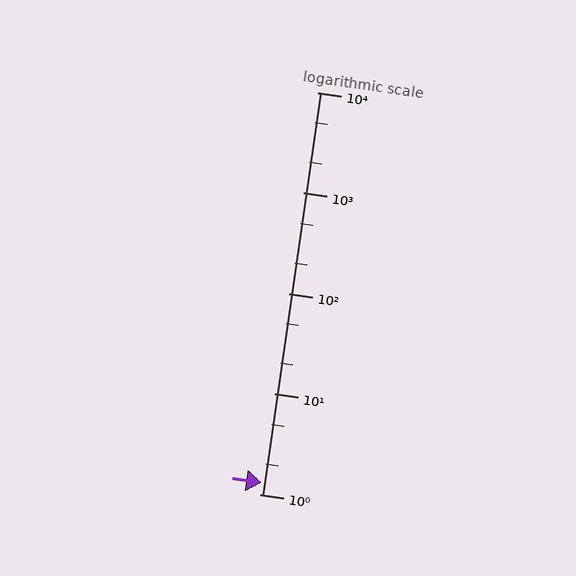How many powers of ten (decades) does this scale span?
The scale spans 4 decades, from 1 to 10000.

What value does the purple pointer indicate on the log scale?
The pointer indicates approximately 1.3.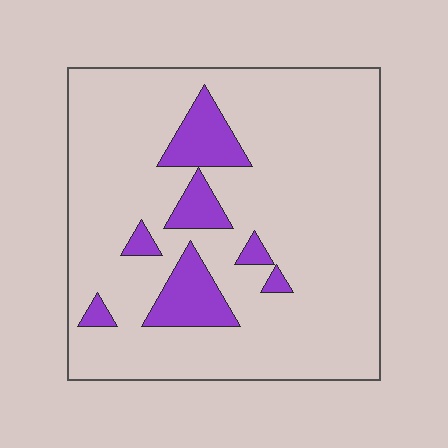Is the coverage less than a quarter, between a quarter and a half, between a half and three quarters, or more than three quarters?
Less than a quarter.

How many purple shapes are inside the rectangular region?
7.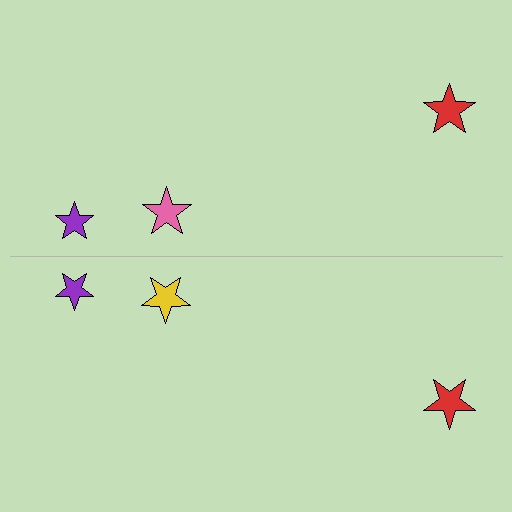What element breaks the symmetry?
The yellow star on the bottom side breaks the symmetry — its mirror counterpart is pink.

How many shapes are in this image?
There are 6 shapes in this image.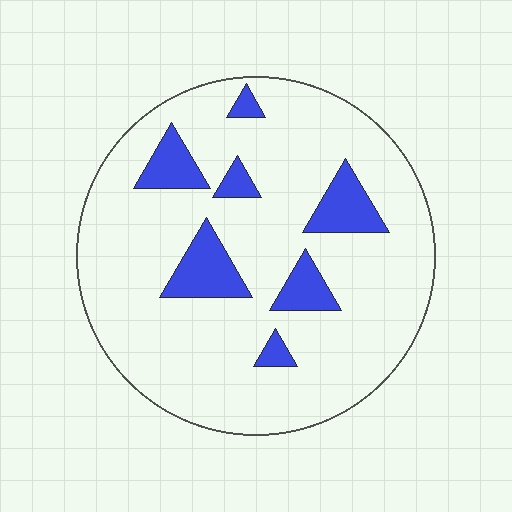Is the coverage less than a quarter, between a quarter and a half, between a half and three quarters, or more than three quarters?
Less than a quarter.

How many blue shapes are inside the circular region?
7.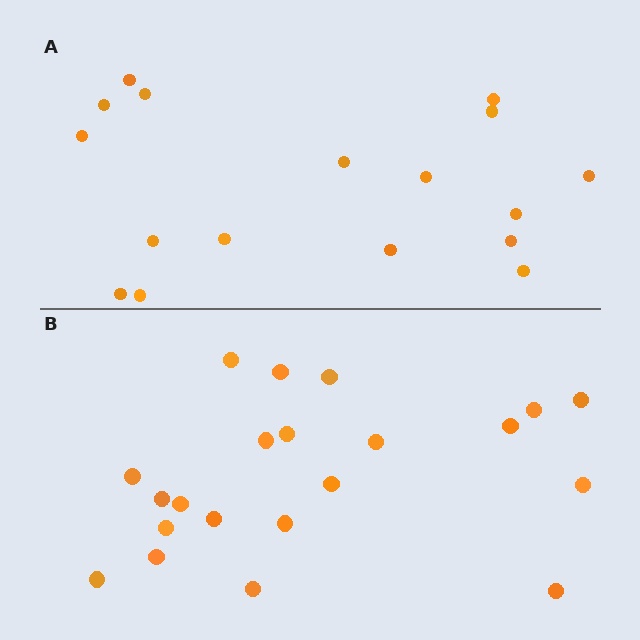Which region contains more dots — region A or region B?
Region B (the bottom region) has more dots.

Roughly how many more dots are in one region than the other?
Region B has about 4 more dots than region A.